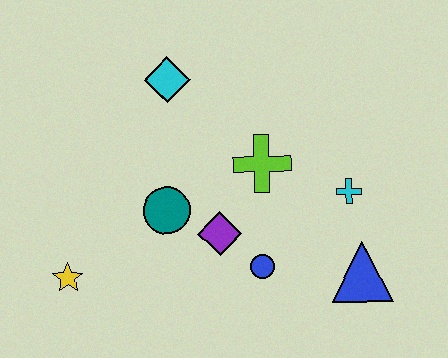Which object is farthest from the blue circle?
The cyan diamond is farthest from the blue circle.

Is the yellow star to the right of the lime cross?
No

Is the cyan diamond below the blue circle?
No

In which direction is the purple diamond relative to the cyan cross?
The purple diamond is to the left of the cyan cross.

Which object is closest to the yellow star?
The teal circle is closest to the yellow star.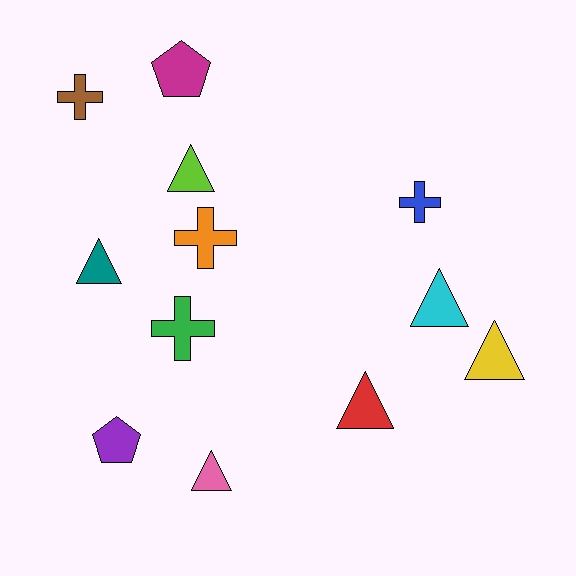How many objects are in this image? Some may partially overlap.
There are 12 objects.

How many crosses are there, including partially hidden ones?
There are 4 crosses.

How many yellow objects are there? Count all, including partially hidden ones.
There is 1 yellow object.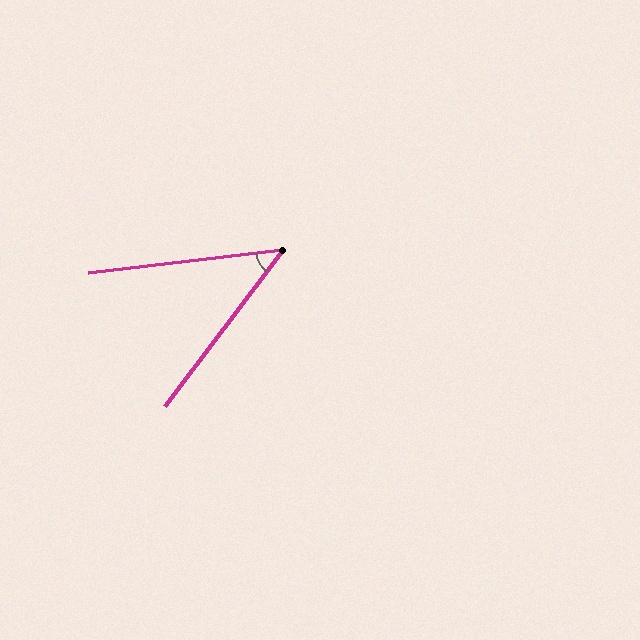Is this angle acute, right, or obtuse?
It is acute.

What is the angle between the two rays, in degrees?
Approximately 46 degrees.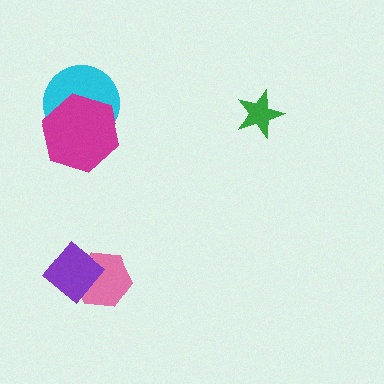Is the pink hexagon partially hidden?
Yes, it is partially covered by another shape.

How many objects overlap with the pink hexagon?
1 object overlaps with the pink hexagon.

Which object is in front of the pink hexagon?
The purple diamond is in front of the pink hexagon.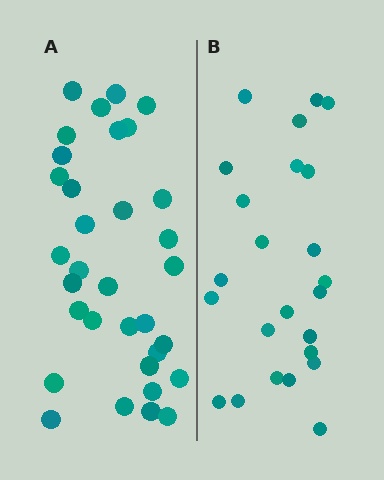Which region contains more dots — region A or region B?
Region A (the left region) has more dots.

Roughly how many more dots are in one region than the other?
Region A has roughly 8 or so more dots than region B.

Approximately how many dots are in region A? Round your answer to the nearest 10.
About 30 dots. (The exact count is 33, which rounds to 30.)